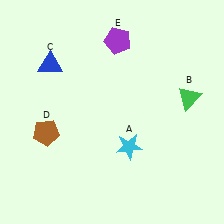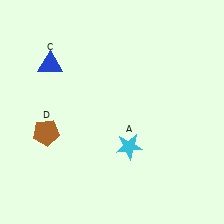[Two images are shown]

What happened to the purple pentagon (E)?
The purple pentagon (E) was removed in Image 2. It was in the top-right area of Image 1.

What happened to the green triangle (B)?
The green triangle (B) was removed in Image 2. It was in the top-right area of Image 1.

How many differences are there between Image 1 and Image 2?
There are 2 differences between the two images.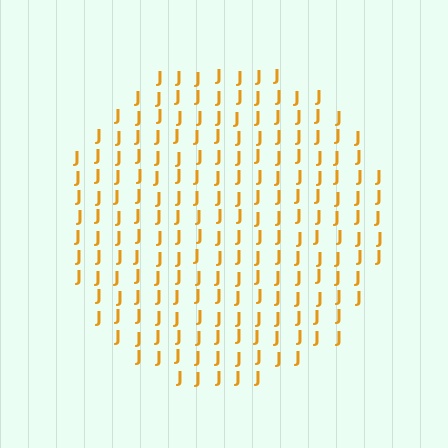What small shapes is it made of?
It is made of small letter J's.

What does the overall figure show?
The overall figure shows a circle.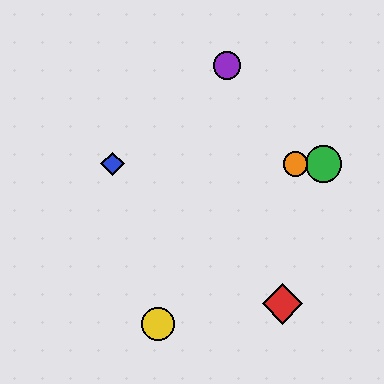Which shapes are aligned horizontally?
The blue diamond, the green circle, the orange circle are aligned horizontally.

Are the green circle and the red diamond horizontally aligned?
No, the green circle is at y≈164 and the red diamond is at y≈304.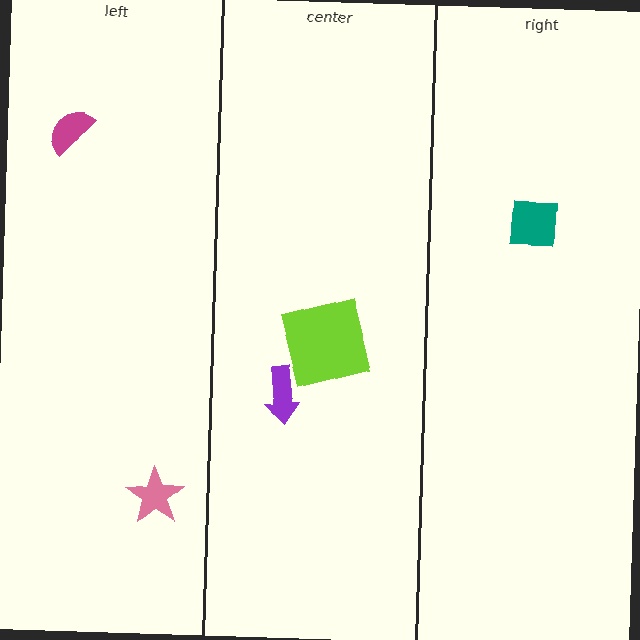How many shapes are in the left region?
2.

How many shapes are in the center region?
2.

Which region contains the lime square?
The center region.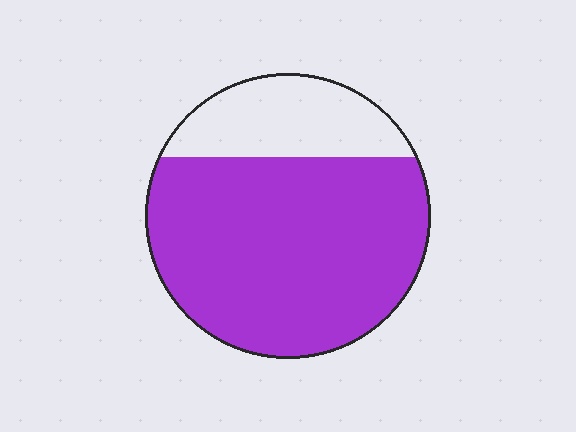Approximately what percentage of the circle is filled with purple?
Approximately 75%.